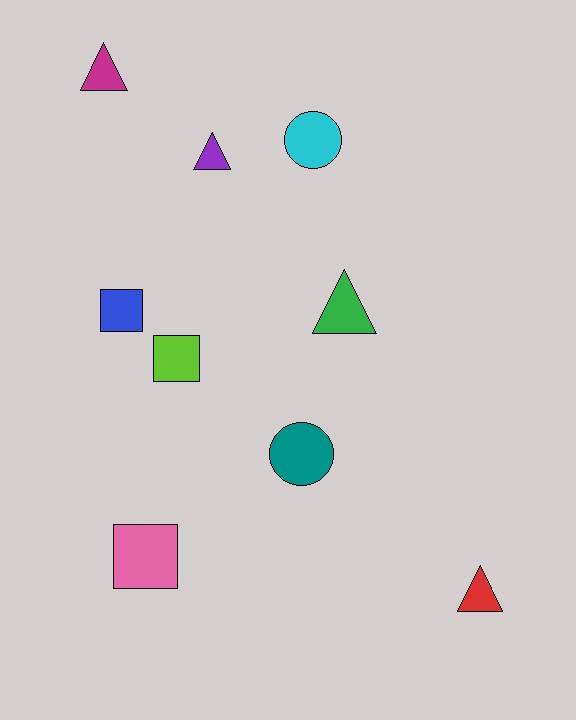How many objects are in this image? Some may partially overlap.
There are 9 objects.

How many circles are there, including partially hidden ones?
There are 2 circles.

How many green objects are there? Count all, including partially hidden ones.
There is 1 green object.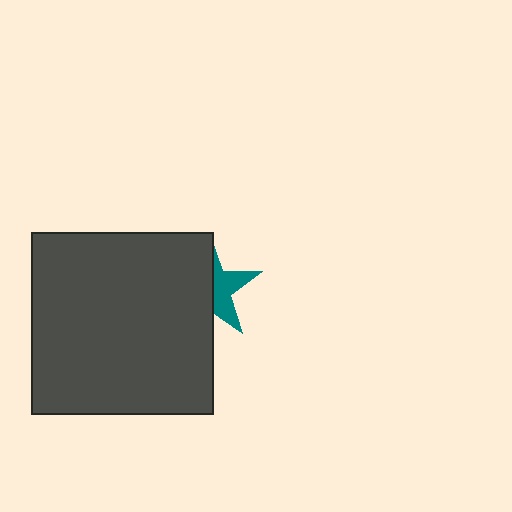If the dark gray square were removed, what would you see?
You would see the complete teal star.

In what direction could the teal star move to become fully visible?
The teal star could move right. That would shift it out from behind the dark gray square entirely.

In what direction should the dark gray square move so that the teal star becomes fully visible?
The dark gray square should move left. That is the shortest direction to clear the overlap and leave the teal star fully visible.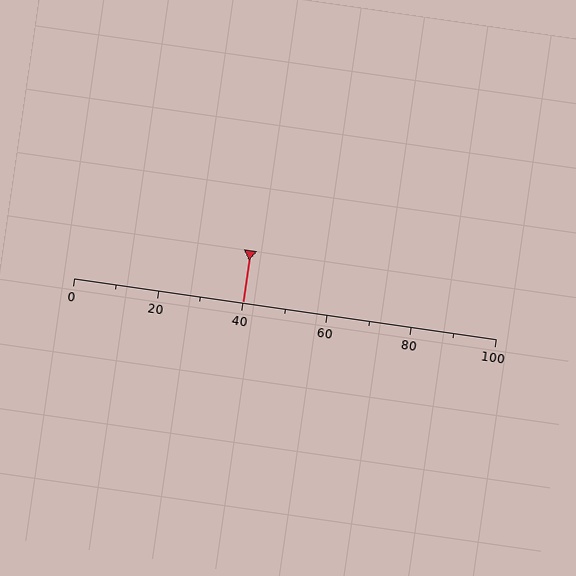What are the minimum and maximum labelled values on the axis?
The axis runs from 0 to 100.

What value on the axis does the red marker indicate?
The marker indicates approximately 40.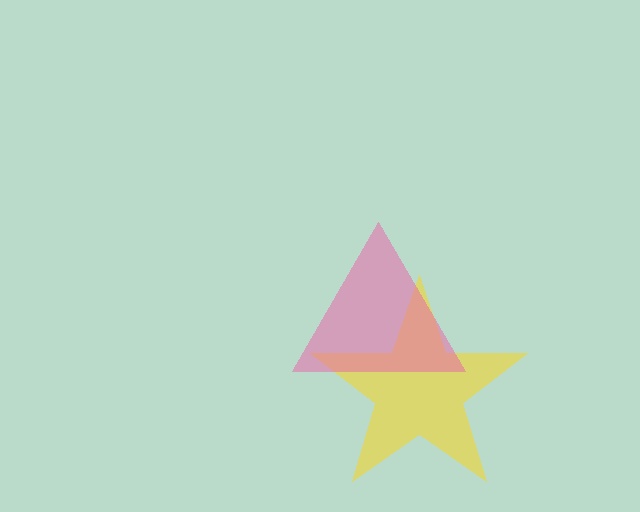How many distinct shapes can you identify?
There are 2 distinct shapes: a yellow star, a pink triangle.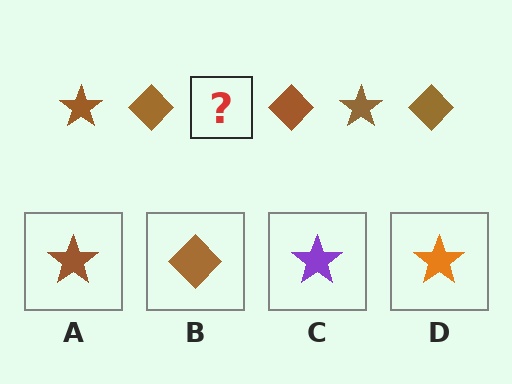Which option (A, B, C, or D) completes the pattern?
A.